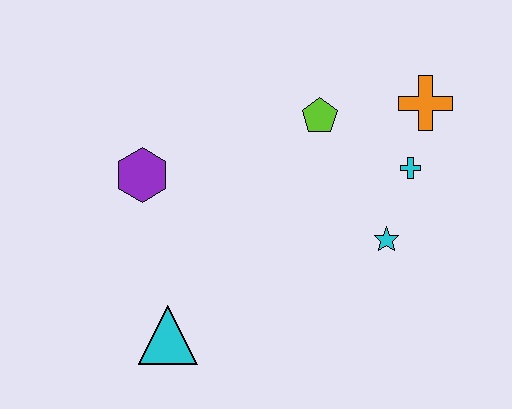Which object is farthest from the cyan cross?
The cyan triangle is farthest from the cyan cross.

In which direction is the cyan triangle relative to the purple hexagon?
The cyan triangle is below the purple hexagon.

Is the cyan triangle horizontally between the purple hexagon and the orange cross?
Yes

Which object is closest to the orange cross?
The cyan cross is closest to the orange cross.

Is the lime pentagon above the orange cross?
No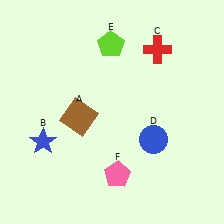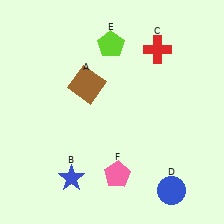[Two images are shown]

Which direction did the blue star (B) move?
The blue star (B) moved down.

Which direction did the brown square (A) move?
The brown square (A) moved up.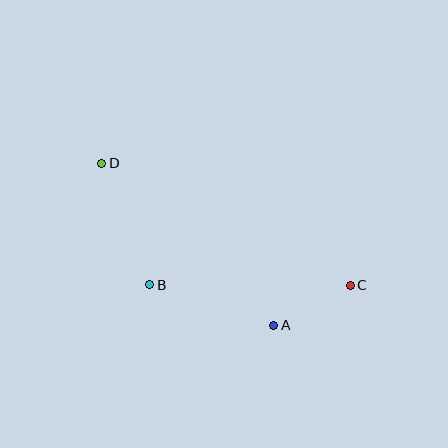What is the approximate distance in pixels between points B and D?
The distance between B and D is approximately 131 pixels.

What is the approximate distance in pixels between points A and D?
The distance between A and D is approximately 237 pixels.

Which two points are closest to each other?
Points A and C are closest to each other.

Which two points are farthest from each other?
Points C and D are farthest from each other.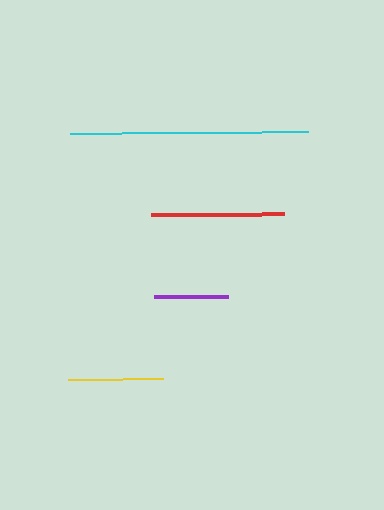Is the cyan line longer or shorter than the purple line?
The cyan line is longer than the purple line.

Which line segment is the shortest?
The purple line is the shortest at approximately 74 pixels.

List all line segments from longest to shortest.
From longest to shortest: cyan, red, yellow, purple.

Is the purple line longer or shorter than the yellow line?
The yellow line is longer than the purple line.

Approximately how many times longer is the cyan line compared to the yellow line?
The cyan line is approximately 2.5 times the length of the yellow line.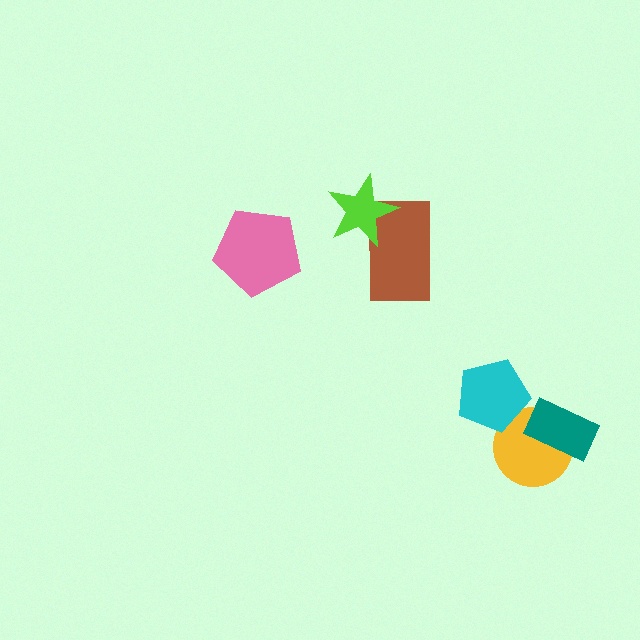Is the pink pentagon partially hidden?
No, no other shape covers it.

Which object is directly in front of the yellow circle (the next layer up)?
The teal rectangle is directly in front of the yellow circle.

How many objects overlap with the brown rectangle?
1 object overlaps with the brown rectangle.